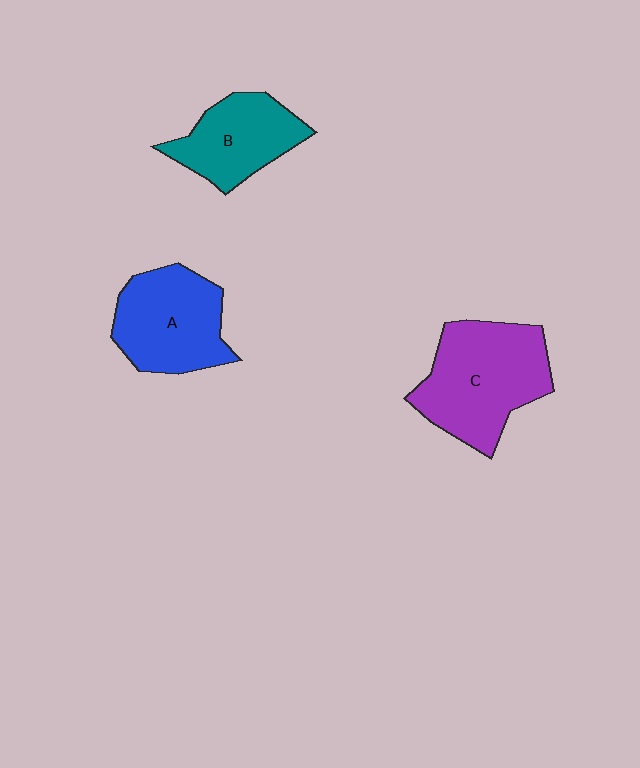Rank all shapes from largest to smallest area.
From largest to smallest: C (purple), A (blue), B (teal).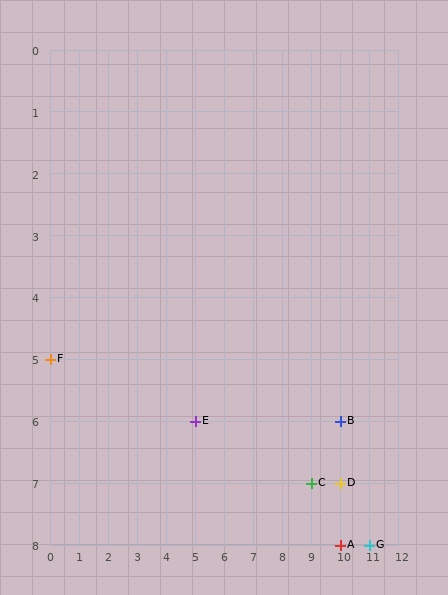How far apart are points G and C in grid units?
Points G and C are 2 columns and 1 row apart (about 2.2 grid units diagonally).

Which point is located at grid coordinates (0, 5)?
Point F is at (0, 5).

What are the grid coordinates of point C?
Point C is at grid coordinates (9, 7).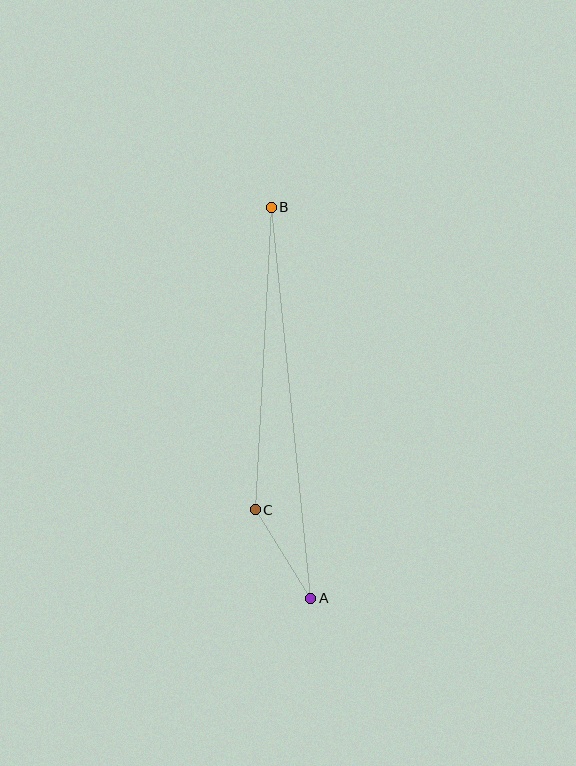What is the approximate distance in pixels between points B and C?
The distance between B and C is approximately 303 pixels.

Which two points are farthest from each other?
Points A and B are farthest from each other.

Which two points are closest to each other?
Points A and C are closest to each other.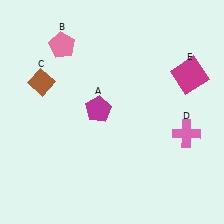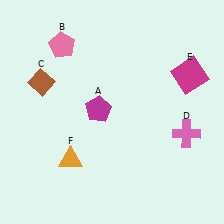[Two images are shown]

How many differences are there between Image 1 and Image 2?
There is 1 difference between the two images.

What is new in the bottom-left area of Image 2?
An orange triangle (F) was added in the bottom-left area of Image 2.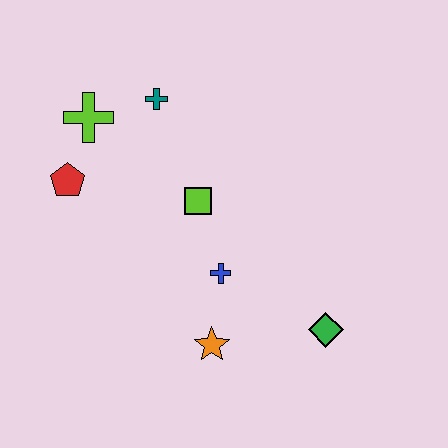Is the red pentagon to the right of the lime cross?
No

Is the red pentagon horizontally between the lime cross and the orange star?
No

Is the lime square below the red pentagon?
Yes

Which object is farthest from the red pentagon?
The green diamond is farthest from the red pentagon.